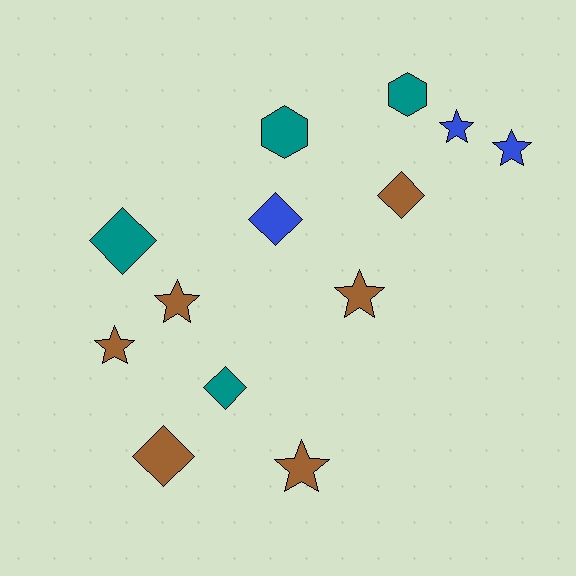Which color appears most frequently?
Brown, with 6 objects.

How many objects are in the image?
There are 13 objects.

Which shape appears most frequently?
Star, with 6 objects.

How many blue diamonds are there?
There is 1 blue diamond.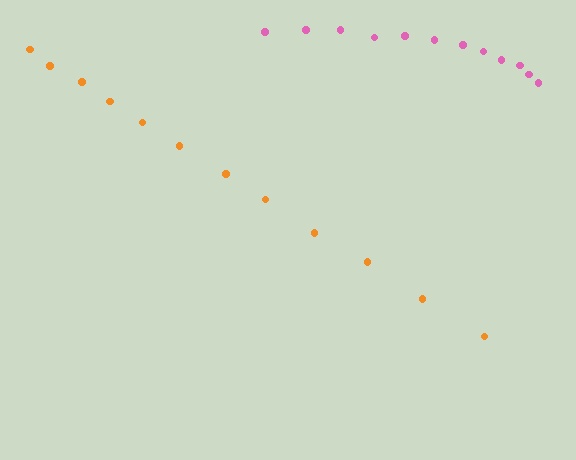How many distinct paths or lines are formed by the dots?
There are 2 distinct paths.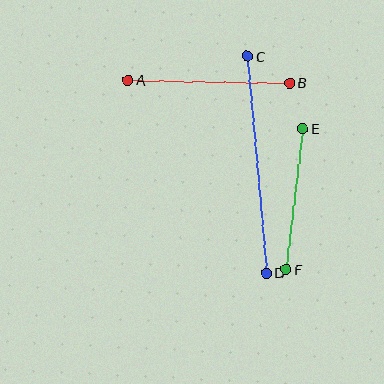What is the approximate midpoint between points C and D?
The midpoint is at approximately (257, 165) pixels.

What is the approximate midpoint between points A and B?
The midpoint is at approximately (209, 81) pixels.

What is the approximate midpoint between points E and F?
The midpoint is at approximately (294, 199) pixels.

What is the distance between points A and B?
The distance is approximately 162 pixels.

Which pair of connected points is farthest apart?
Points C and D are farthest apart.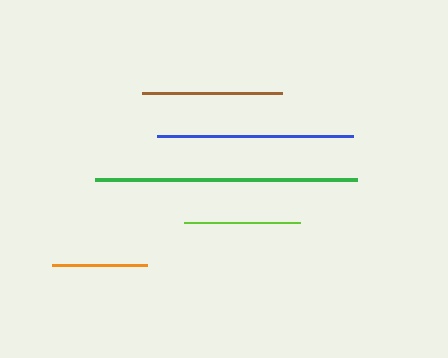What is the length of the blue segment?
The blue segment is approximately 196 pixels long.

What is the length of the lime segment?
The lime segment is approximately 116 pixels long.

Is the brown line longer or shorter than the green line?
The green line is longer than the brown line.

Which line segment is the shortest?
The orange line is the shortest at approximately 95 pixels.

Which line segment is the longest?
The green line is the longest at approximately 262 pixels.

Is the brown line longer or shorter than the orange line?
The brown line is longer than the orange line.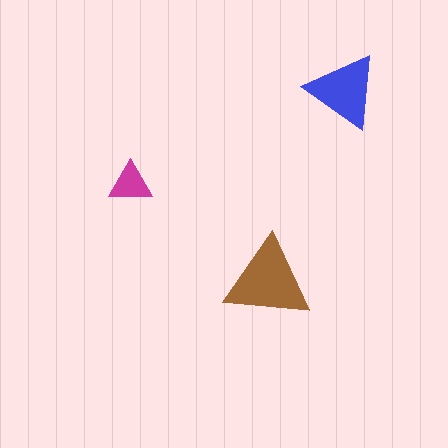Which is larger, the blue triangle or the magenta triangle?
The blue one.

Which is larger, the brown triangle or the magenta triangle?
The brown one.